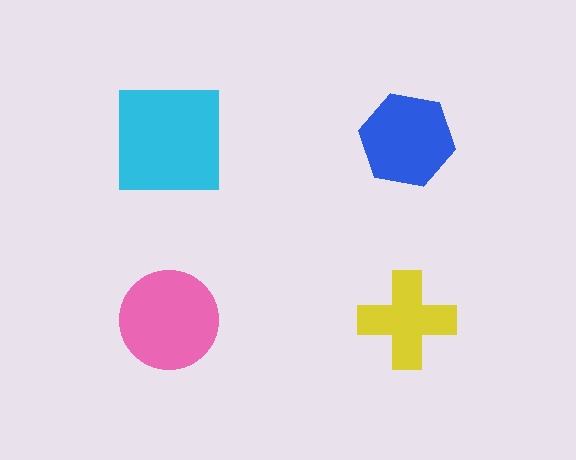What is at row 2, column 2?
A yellow cross.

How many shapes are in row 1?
2 shapes.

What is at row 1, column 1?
A cyan square.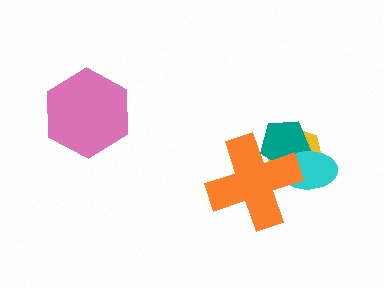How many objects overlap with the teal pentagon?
3 objects overlap with the teal pentagon.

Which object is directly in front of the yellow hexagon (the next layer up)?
The teal pentagon is directly in front of the yellow hexagon.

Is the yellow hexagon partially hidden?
Yes, it is partially covered by another shape.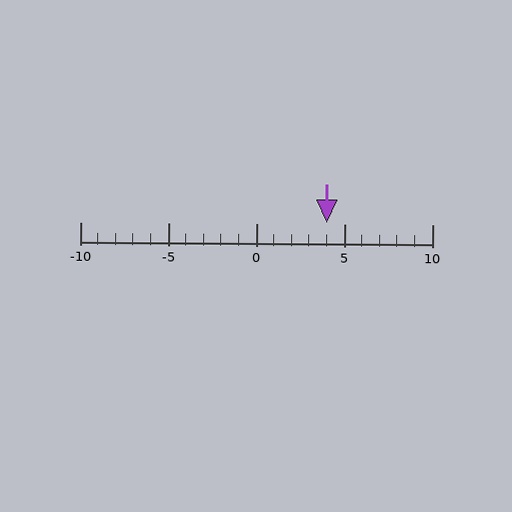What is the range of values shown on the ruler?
The ruler shows values from -10 to 10.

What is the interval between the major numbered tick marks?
The major tick marks are spaced 5 units apart.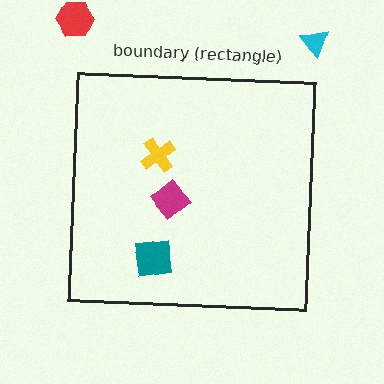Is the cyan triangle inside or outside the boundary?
Outside.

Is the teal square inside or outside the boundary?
Inside.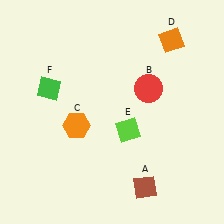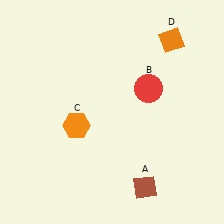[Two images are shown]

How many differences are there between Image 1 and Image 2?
There are 2 differences between the two images.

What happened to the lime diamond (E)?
The lime diamond (E) was removed in Image 2. It was in the bottom-right area of Image 1.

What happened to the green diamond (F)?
The green diamond (F) was removed in Image 2. It was in the top-left area of Image 1.